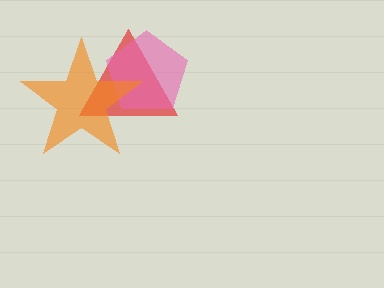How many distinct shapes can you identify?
There are 3 distinct shapes: a red triangle, a pink pentagon, an orange star.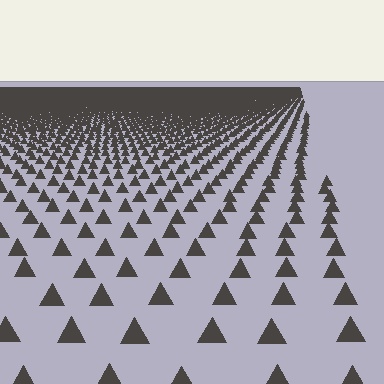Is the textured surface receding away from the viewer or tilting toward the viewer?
The surface is receding away from the viewer. Texture elements get smaller and denser toward the top.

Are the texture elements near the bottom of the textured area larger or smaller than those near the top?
Larger. Near the bottom, elements are closer to the viewer and appear at a bigger on-screen size.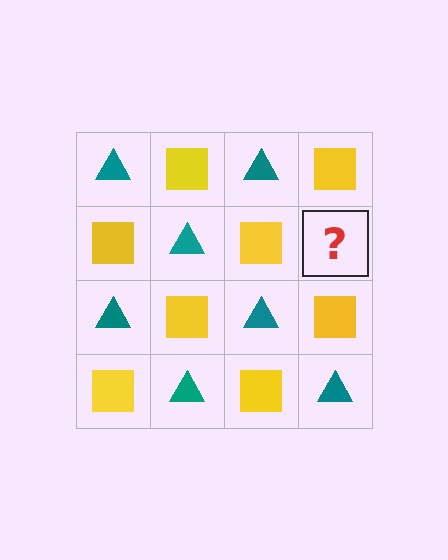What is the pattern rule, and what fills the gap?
The rule is that it alternates teal triangle and yellow square in a checkerboard pattern. The gap should be filled with a teal triangle.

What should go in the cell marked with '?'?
The missing cell should contain a teal triangle.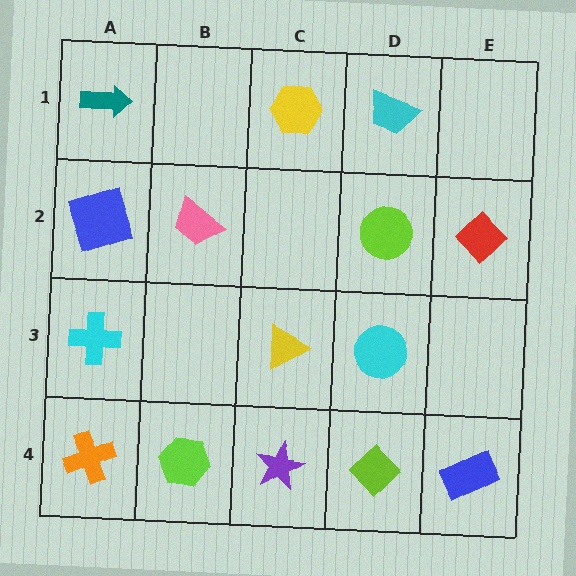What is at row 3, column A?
A cyan cross.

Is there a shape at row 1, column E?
No, that cell is empty.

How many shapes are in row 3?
3 shapes.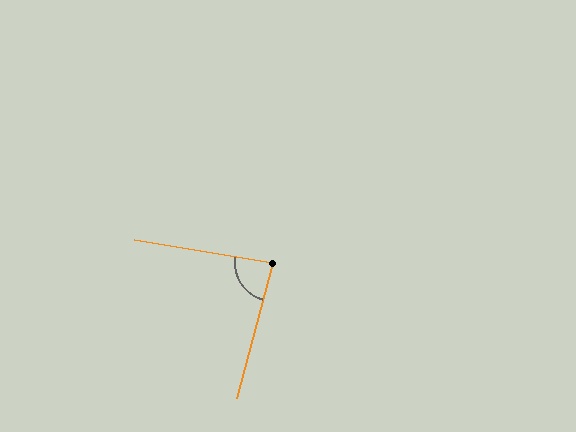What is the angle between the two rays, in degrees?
Approximately 84 degrees.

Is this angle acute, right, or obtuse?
It is acute.